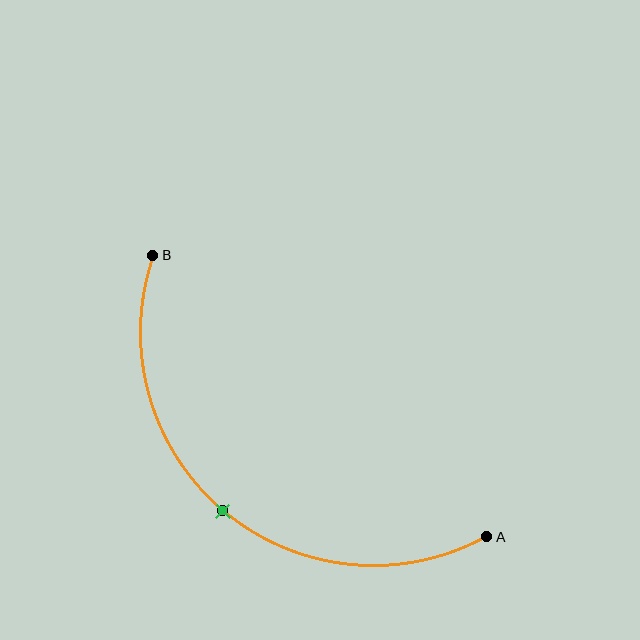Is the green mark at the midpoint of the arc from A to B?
Yes. The green mark lies on the arc at equal arc-length from both A and B — it is the arc midpoint.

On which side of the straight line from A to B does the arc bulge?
The arc bulges below and to the left of the straight line connecting A and B.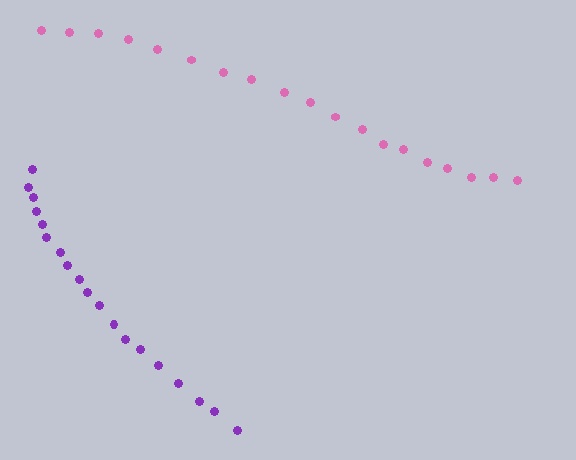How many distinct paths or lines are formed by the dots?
There are 2 distinct paths.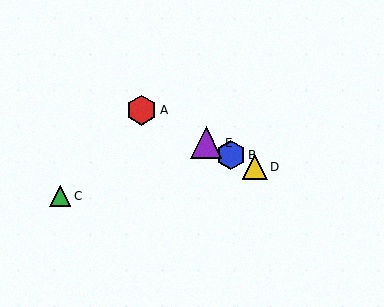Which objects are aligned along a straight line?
Objects A, B, D, E are aligned along a straight line.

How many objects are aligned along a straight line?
4 objects (A, B, D, E) are aligned along a straight line.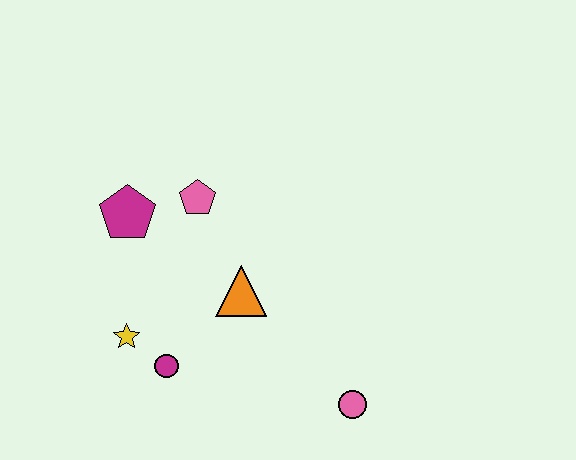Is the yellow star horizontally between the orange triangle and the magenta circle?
No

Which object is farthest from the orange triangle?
The pink circle is farthest from the orange triangle.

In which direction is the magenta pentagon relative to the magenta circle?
The magenta pentagon is above the magenta circle.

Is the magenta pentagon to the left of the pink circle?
Yes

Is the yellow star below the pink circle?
No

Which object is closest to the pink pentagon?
The magenta pentagon is closest to the pink pentagon.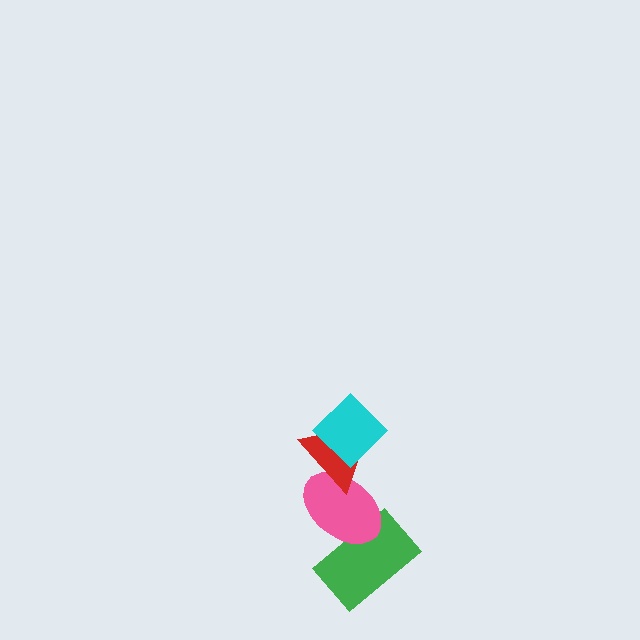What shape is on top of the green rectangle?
The pink ellipse is on top of the green rectangle.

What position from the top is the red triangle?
The red triangle is 2nd from the top.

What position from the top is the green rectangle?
The green rectangle is 4th from the top.